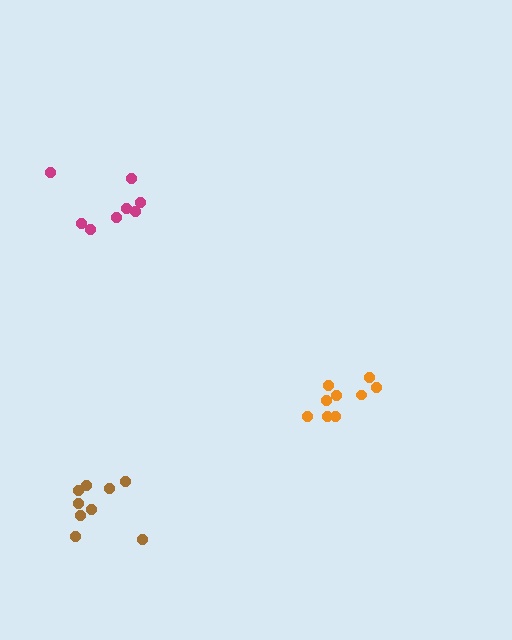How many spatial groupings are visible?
There are 3 spatial groupings.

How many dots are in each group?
Group 1: 9 dots, Group 2: 9 dots, Group 3: 8 dots (26 total).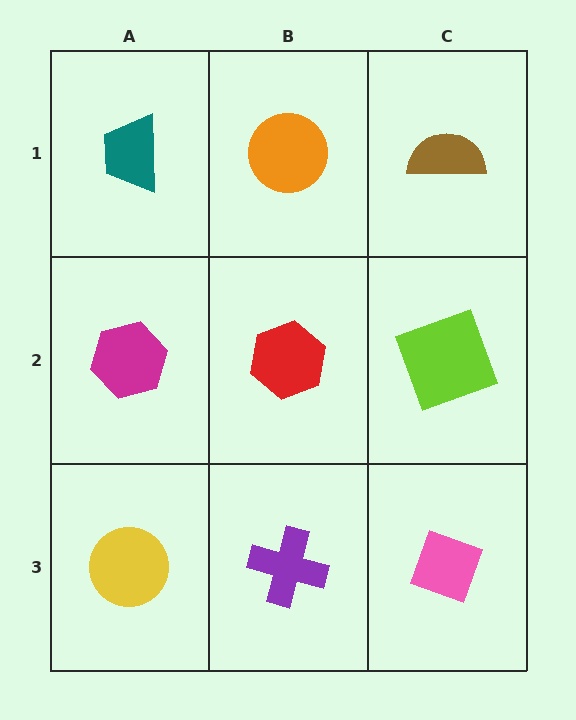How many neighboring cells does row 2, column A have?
3.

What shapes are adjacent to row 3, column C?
A lime square (row 2, column C), a purple cross (row 3, column B).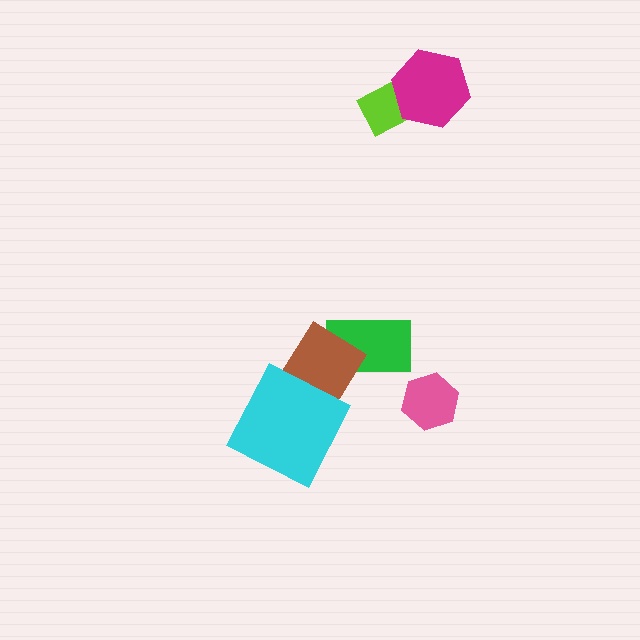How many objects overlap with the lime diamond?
1 object overlaps with the lime diamond.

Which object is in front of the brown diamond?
The cyan square is in front of the brown diamond.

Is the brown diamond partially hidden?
Yes, it is partially covered by another shape.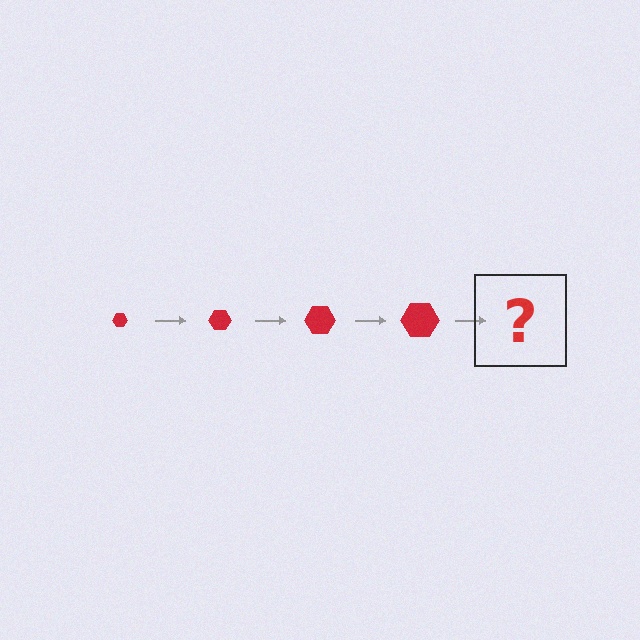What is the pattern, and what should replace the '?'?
The pattern is that the hexagon gets progressively larger each step. The '?' should be a red hexagon, larger than the previous one.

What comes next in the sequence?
The next element should be a red hexagon, larger than the previous one.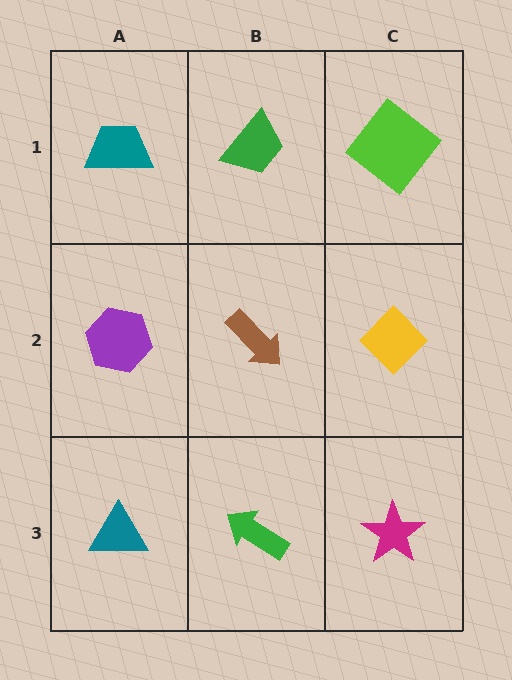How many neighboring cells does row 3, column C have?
2.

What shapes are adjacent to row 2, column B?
A green trapezoid (row 1, column B), a green arrow (row 3, column B), a purple hexagon (row 2, column A), a yellow diamond (row 2, column C).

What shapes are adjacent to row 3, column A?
A purple hexagon (row 2, column A), a green arrow (row 3, column B).